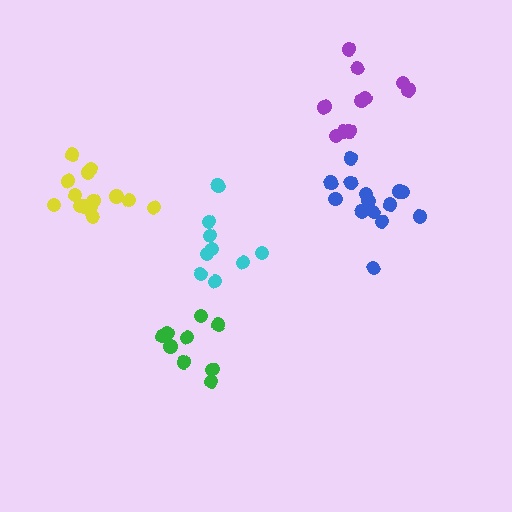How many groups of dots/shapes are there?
There are 5 groups.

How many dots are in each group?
Group 1: 14 dots, Group 2: 14 dots, Group 3: 9 dots, Group 4: 10 dots, Group 5: 9 dots (56 total).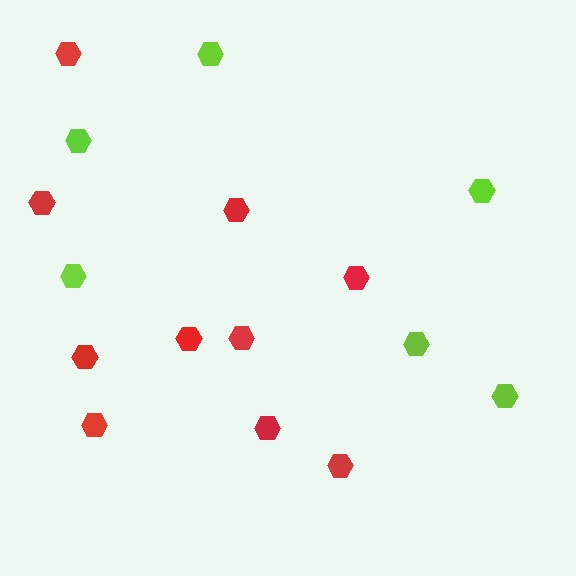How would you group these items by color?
There are 2 groups: one group of lime hexagons (6) and one group of red hexagons (10).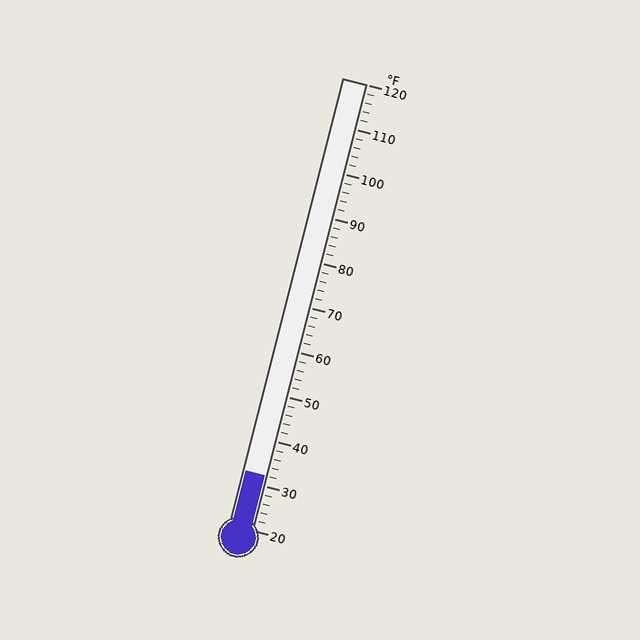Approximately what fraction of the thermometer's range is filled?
The thermometer is filled to approximately 10% of its range.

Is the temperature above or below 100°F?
The temperature is below 100°F.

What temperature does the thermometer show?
The thermometer shows approximately 32°F.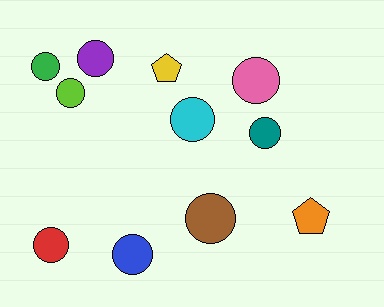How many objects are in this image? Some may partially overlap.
There are 11 objects.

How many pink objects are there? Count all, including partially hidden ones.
There is 1 pink object.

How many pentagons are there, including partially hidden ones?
There are 2 pentagons.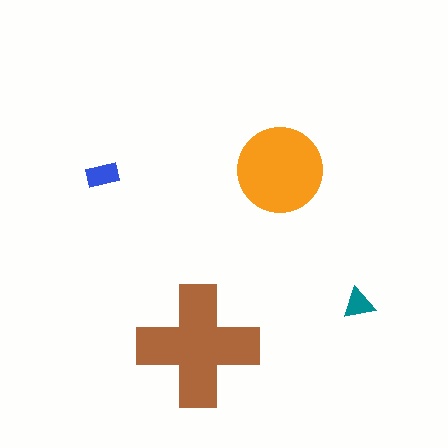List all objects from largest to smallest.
The brown cross, the orange circle, the blue rectangle, the teal triangle.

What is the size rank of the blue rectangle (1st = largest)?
3rd.